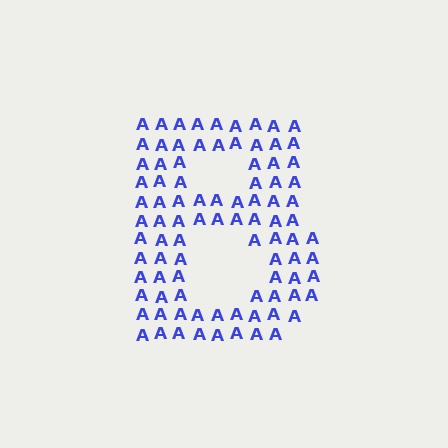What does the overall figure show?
The overall figure shows the letter B.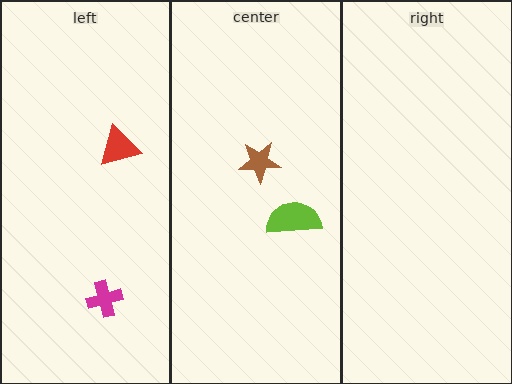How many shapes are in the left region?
2.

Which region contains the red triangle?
The left region.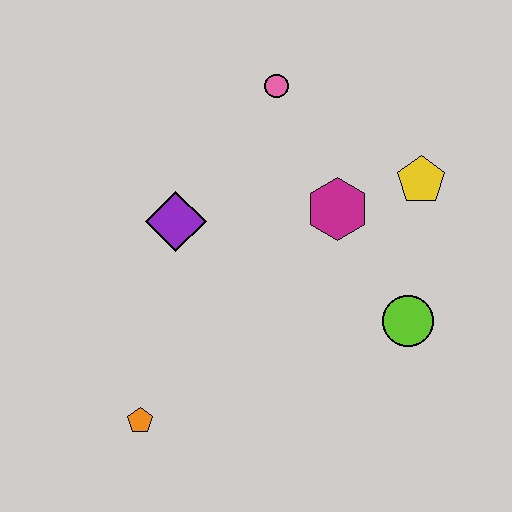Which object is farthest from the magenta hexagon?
The orange pentagon is farthest from the magenta hexagon.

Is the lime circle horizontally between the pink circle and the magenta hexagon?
No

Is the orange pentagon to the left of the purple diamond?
Yes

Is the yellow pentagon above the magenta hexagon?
Yes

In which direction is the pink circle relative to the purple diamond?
The pink circle is above the purple diamond.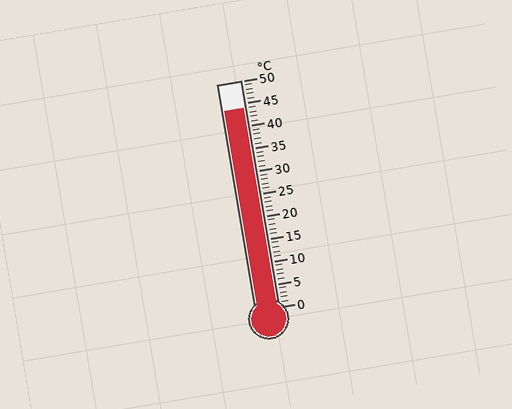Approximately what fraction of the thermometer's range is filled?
The thermometer is filled to approximately 90% of its range.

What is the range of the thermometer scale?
The thermometer scale ranges from 0°C to 50°C.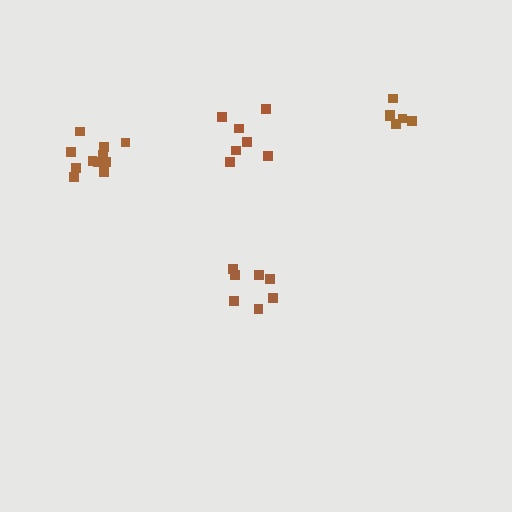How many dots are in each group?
Group 1: 7 dots, Group 2: 7 dots, Group 3: 11 dots, Group 4: 6 dots (31 total).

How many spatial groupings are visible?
There are 4 spatial groupings.